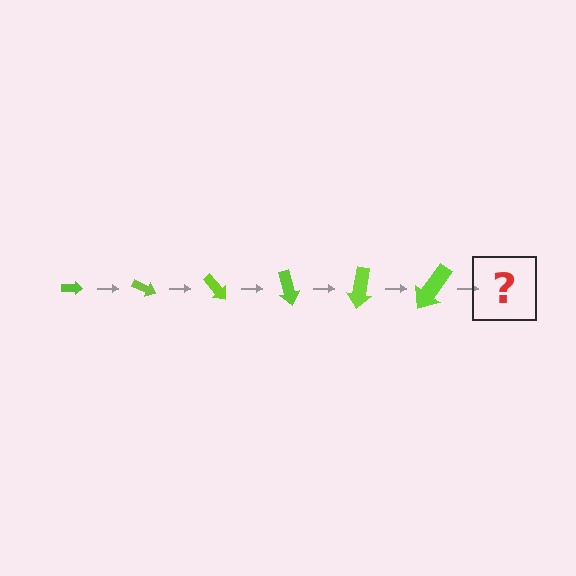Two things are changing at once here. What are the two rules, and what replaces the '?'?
The two rules are that the arrow grows larger each step and it rotates 25 degrees each step. The '?' should be an arrow, larger than the previous one and rotated 150 degrees from the start.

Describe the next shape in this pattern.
It should be an arrow, larger than the previous one and rotated 150 degrees from the start.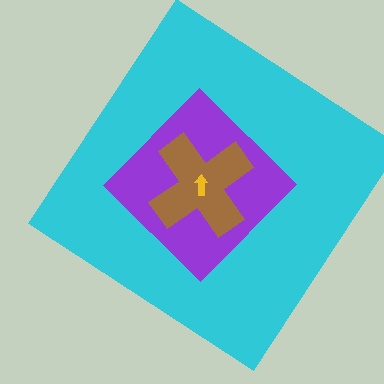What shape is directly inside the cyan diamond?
The purple diamond.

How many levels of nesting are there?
4.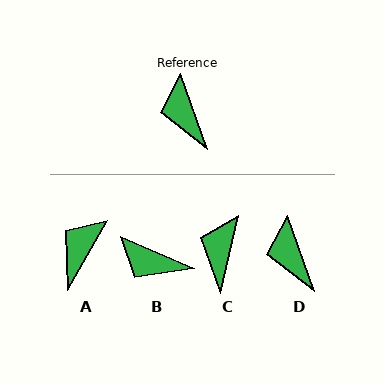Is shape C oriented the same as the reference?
No, it is off by about 32 degrees.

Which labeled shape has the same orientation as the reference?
D.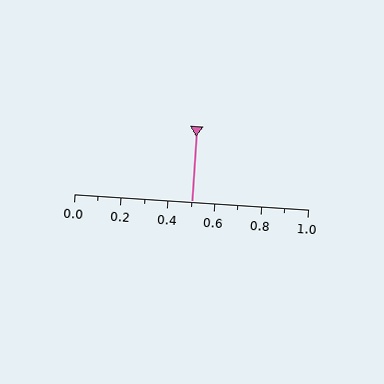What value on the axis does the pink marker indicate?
The marker indicates approximately 0.5.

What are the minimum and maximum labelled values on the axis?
The axis runs from 0.0 to 1.0.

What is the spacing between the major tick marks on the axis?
The major ticks are spaced 0.2 apart.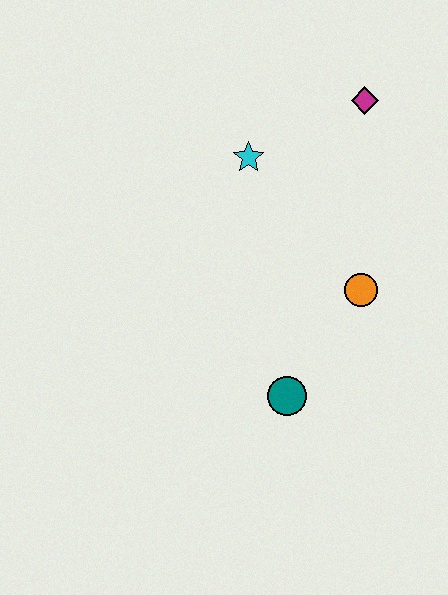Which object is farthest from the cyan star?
The teal circle is farthest from the cyan star.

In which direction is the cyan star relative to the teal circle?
The cyan star is above the teal circle.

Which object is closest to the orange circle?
The teal circle is closest to the orange circle.